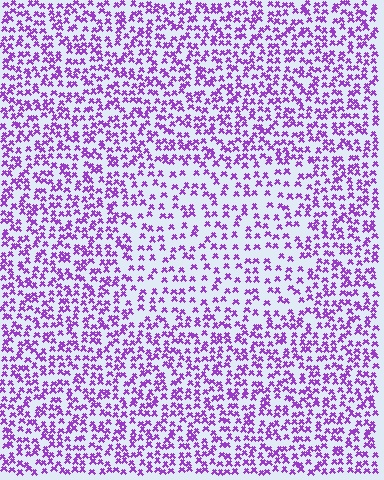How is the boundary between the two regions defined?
The boundary is defined by a change in element density (approximately 1.7x ratio). All elements are the same color, size, and shape.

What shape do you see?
I see a rectangle.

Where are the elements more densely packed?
The elements are more densely packed outside the rectangle boundary.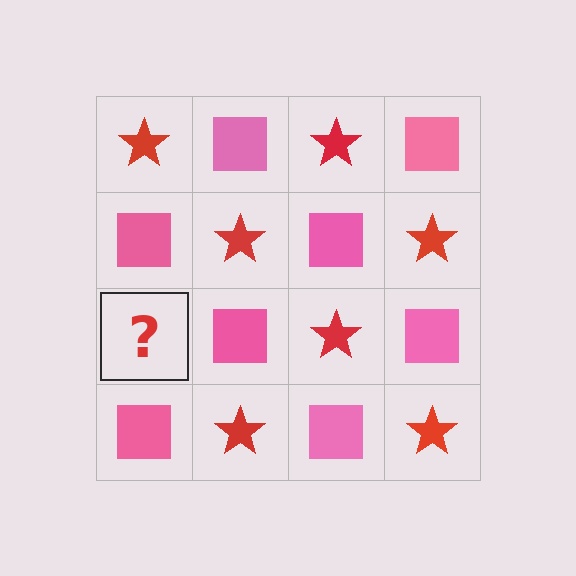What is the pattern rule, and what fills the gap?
The rule is that it alternates red star and pink square in a checkerboard pattern. The gap should be filled with a red star.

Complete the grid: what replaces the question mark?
The question mark should be replaced with a red star.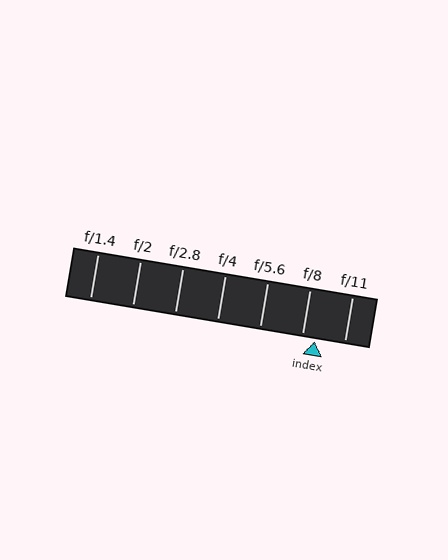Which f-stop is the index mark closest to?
The index mark is closest to f/8.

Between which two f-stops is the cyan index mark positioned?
The index mark is between f/8 and f/11.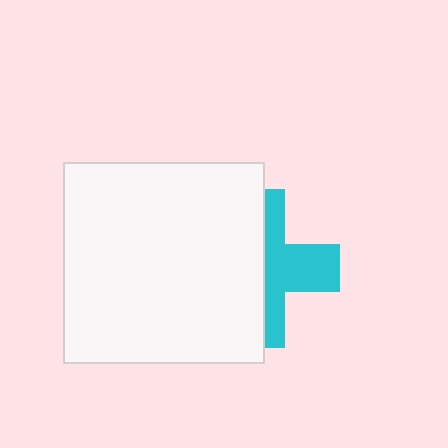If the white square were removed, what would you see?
You would see the complete cyan cross.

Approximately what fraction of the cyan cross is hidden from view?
Roughly 56% of the cyan cross is hidden behind the white square.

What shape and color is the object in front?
The object in front is a white square.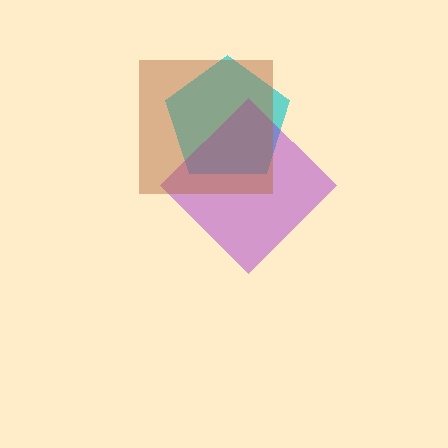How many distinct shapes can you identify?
There are 3 distinct shapes: a cyan pentagon, a purple diamond, a brown square.